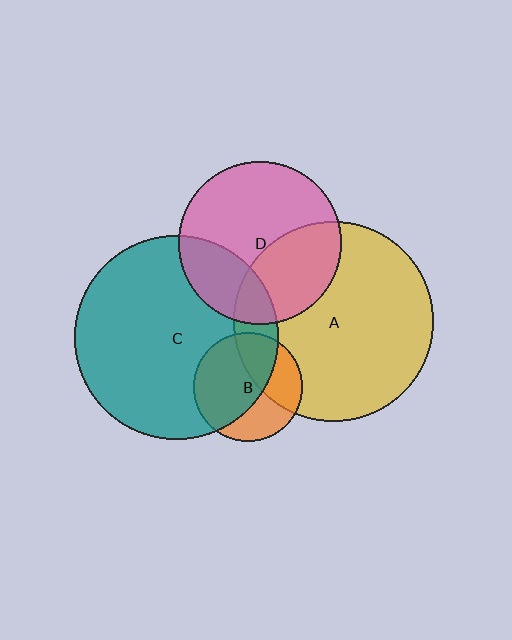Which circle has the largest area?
Circle C (teal).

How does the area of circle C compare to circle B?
Approximately 3.5 times.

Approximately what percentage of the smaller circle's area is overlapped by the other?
Approximately 10%.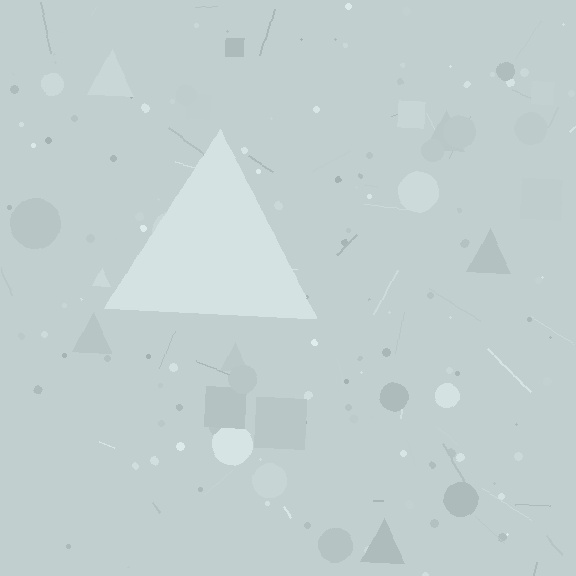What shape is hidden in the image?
A triangle is hidden in the image.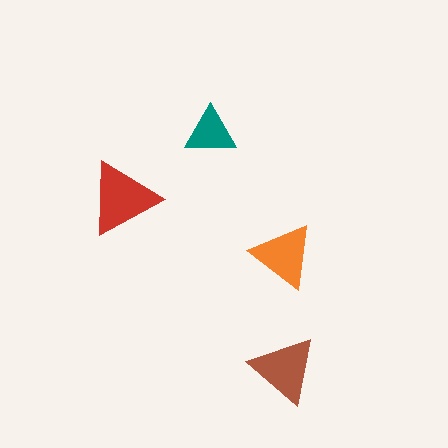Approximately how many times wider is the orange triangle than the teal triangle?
About 1.5 times wider.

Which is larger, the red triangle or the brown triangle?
The red one.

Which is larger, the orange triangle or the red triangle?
The red one.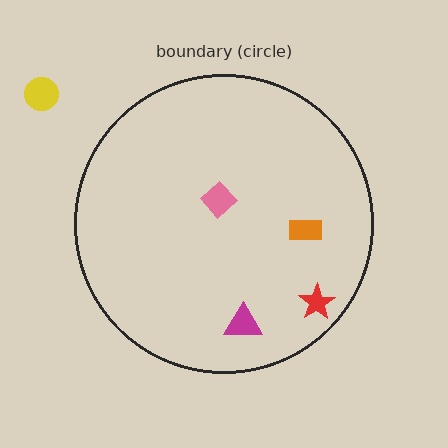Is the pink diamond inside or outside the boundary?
Inside.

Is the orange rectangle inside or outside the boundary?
Inside.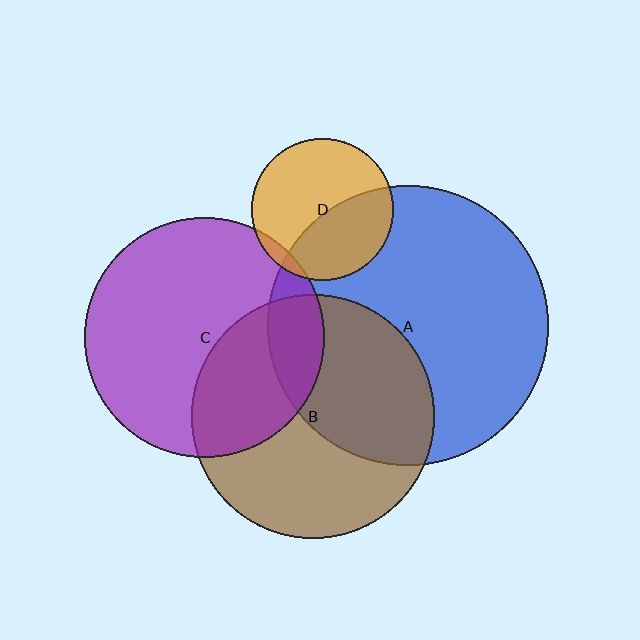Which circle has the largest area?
Circle A (blue).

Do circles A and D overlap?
Yes.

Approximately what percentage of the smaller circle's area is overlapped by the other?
Approximately 40%.